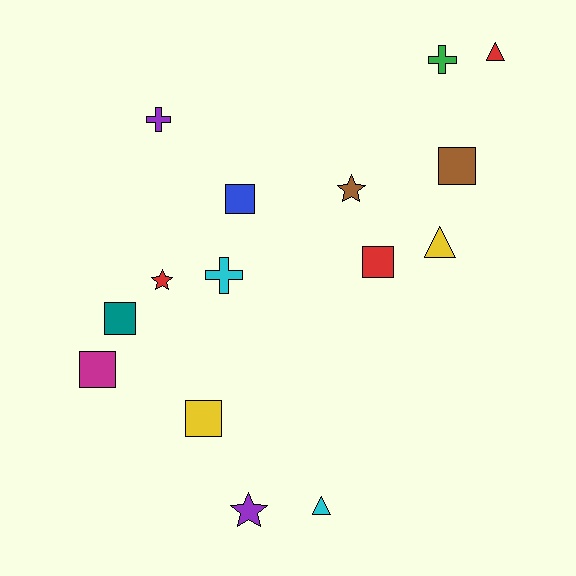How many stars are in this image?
There are 3 stars.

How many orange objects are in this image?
There are no orange objects.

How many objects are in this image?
There are 15 objects.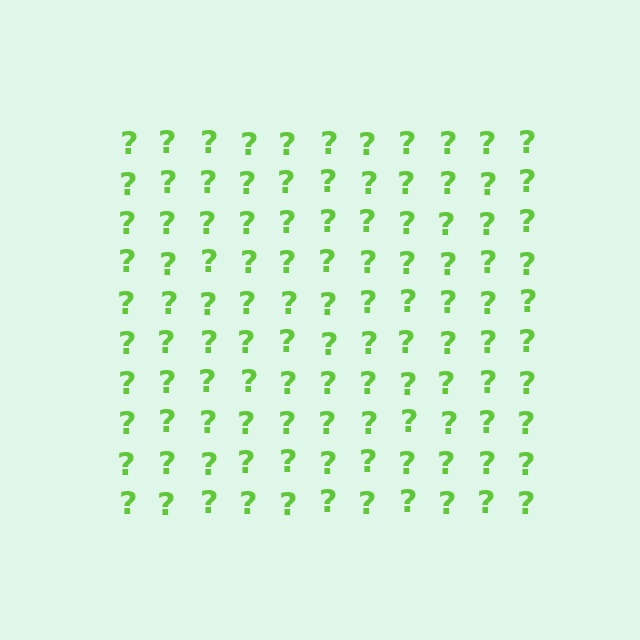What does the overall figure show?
The overall figure shows a square.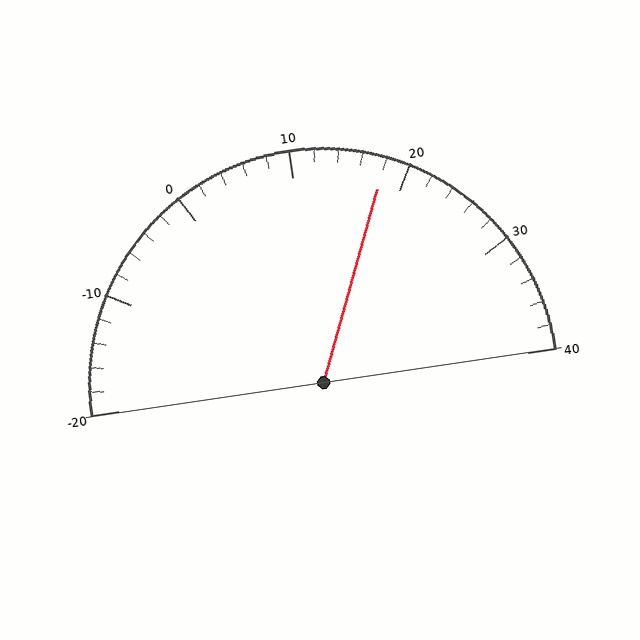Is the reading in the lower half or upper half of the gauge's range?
The reading is in the upper half of the range (-20 to 40).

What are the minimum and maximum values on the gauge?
The gauge ranges from -20 to 40.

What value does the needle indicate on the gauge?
The needle indicates approximately 18.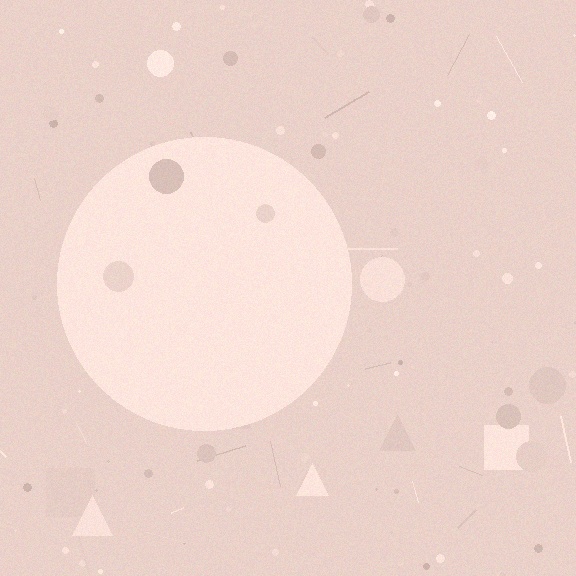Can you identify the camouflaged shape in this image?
The camouflaged shape is a circle.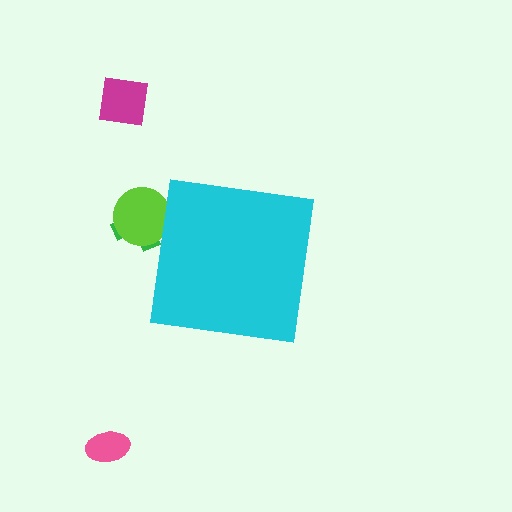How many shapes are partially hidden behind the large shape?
2 shapes are partially hidden.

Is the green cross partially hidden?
Yes, the green cross is partially hidden behind the cyan square.